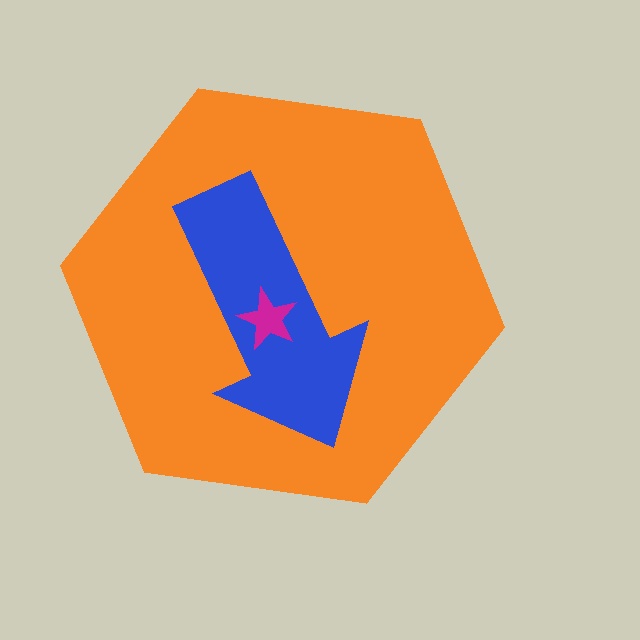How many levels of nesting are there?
3.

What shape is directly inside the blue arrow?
The magenta star.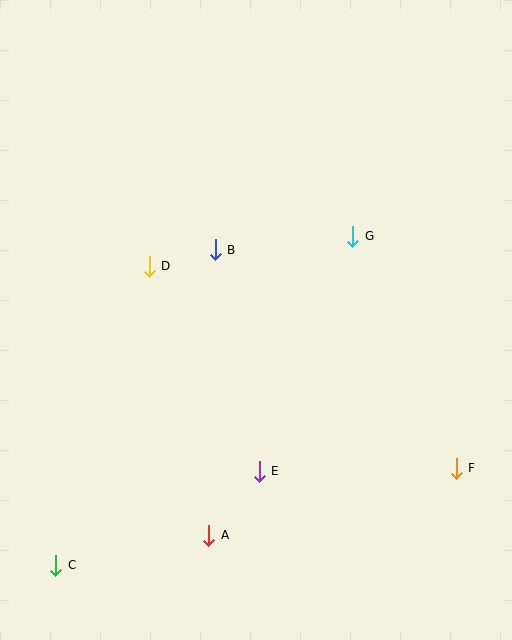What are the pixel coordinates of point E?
Point E is at (259, 471).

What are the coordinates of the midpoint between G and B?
The midpoint between G and B is at (284, 243).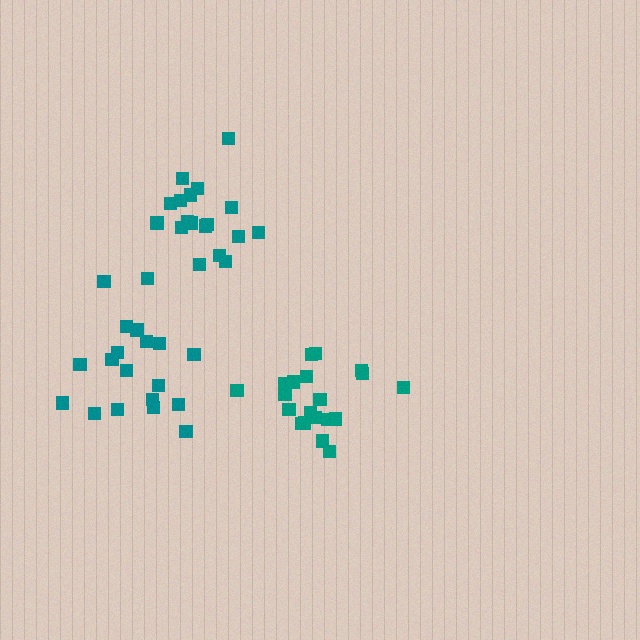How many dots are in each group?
Group 1: 19 dots, Group 2: 18 dots, Group 3: 20 dots (57 total).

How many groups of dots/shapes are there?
There are 3 groups.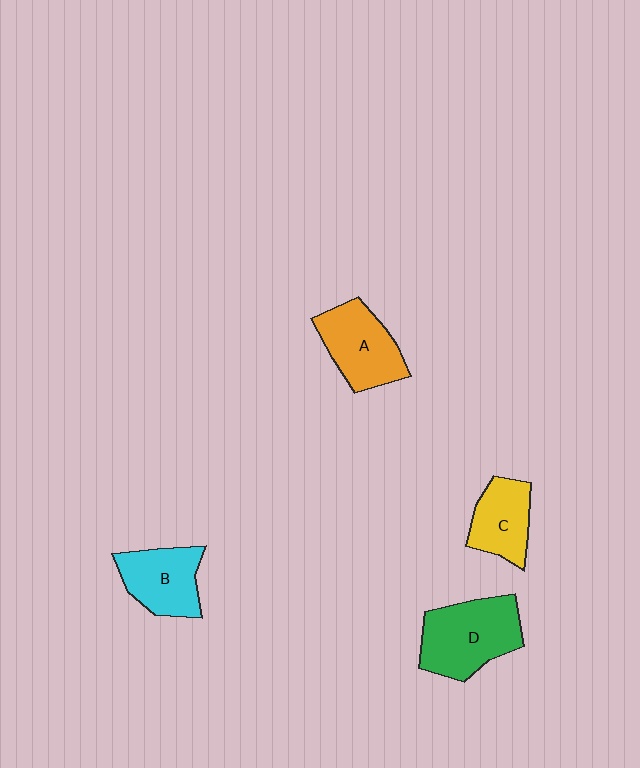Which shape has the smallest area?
Shape C (yellow).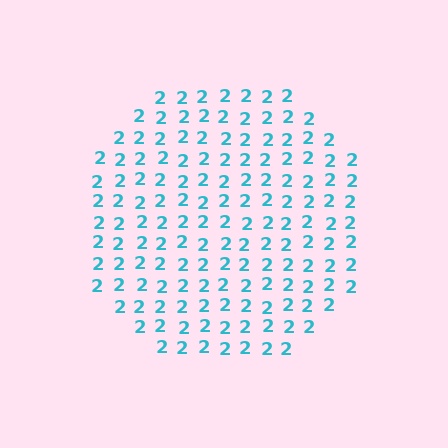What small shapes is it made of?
It is made of small digit 2's.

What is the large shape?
The large shape is a circle.